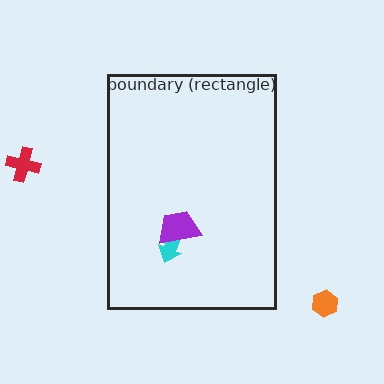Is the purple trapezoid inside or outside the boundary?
Inside.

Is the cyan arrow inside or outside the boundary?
Inside.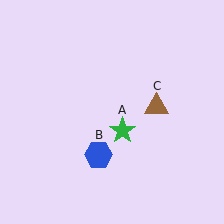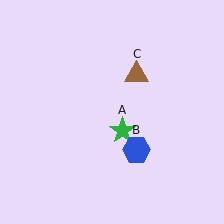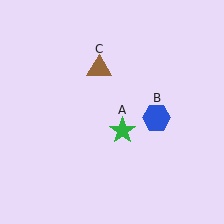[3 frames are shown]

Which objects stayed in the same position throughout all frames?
Green star (object A) remained stationary.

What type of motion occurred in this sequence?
The blue hexagon (object B), brown triangle (object C) rotated counterclockwise around the center of the scene.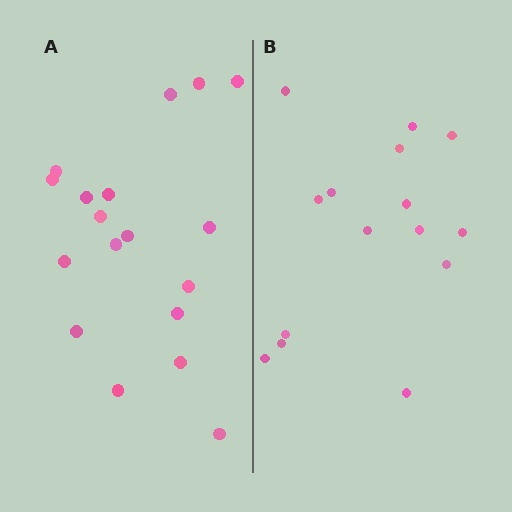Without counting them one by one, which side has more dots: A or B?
Region A (the left region) has more dots.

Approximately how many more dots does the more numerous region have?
Region A has just a few more — roughly 2 or 3 more dots than region B.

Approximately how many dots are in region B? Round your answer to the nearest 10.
About 20 dots. (The exact count is 15, which rounds to 20.)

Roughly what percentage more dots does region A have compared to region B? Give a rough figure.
About 20% more.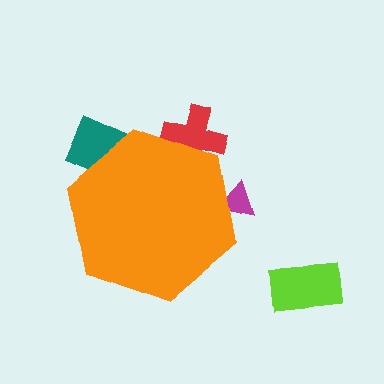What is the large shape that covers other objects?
An orange hexagon.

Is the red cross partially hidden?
Yes, the red cross is partially hidden behind the orange hexagon.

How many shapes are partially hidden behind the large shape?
3 shapes are partially hidden.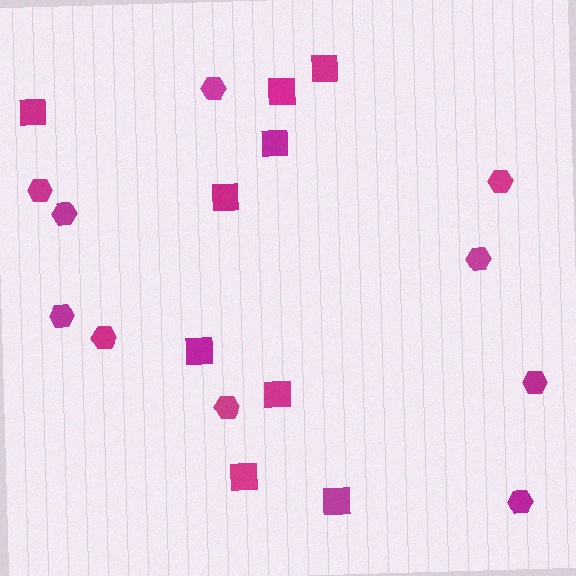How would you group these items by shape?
There are 2 groups: one group of squares (9) and one group of hexagons (10).